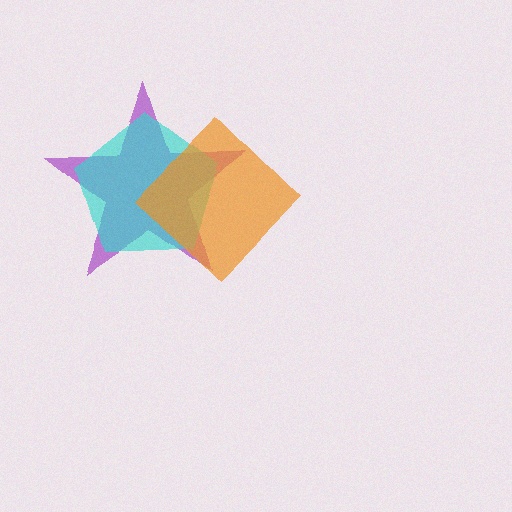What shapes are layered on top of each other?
The layered shapes are: a purple star, a cyan pentagon, an orange diamond.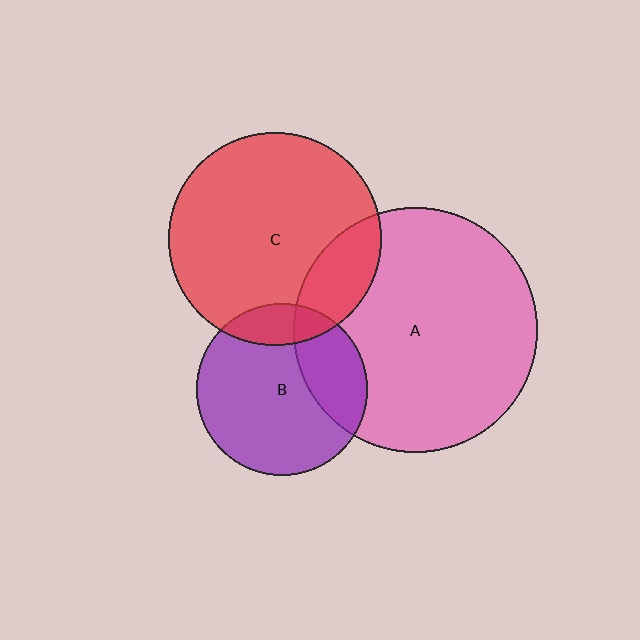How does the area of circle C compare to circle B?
Approximately 1.6 times.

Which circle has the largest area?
Circle A (pink).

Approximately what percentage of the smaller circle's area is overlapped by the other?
Approximately 15%.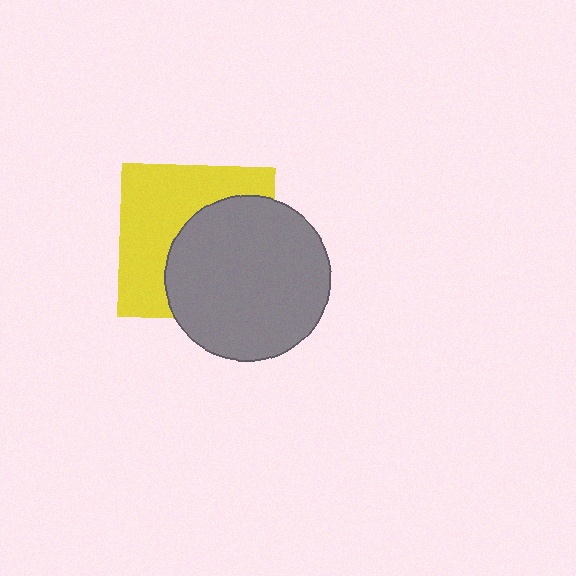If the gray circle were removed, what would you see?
You would see the complete yellow square.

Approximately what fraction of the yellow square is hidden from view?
Roughly 50% of the yellow square is hidden behind the gray circle.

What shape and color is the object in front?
The object in front is a gray circle.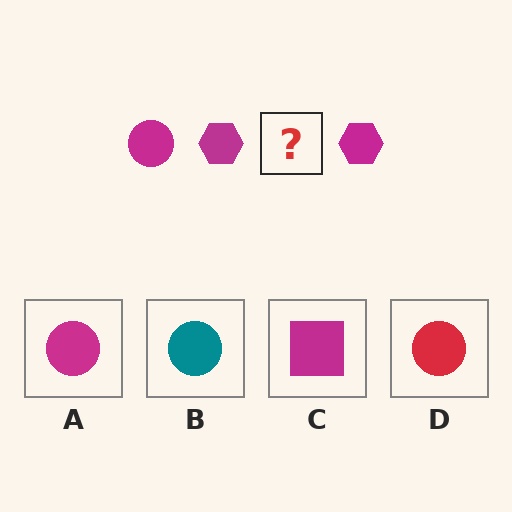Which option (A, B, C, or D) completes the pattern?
A.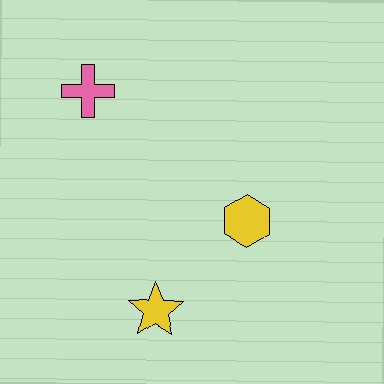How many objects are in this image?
There are 3 objects.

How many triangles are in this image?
There are no triangles.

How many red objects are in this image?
There are no red objects.